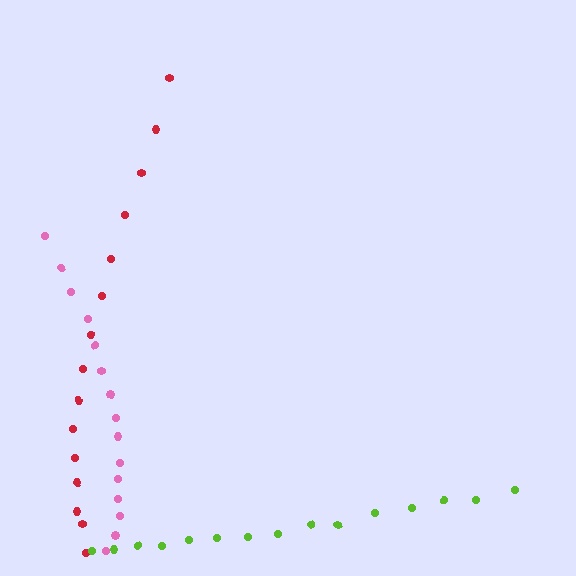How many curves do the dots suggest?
There are 3 distinct paths.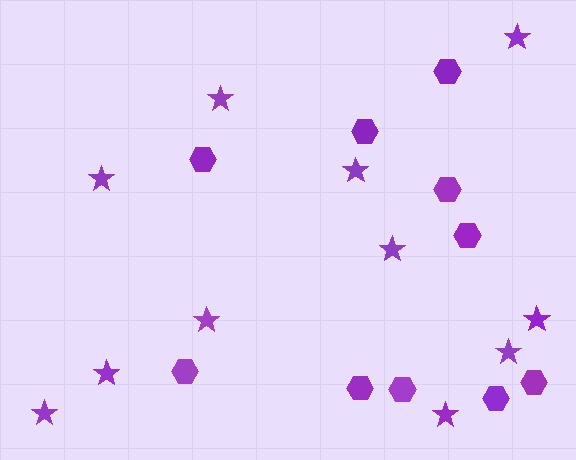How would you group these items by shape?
There are 2 groups: one group of hexagons (10) and one group of stars (11).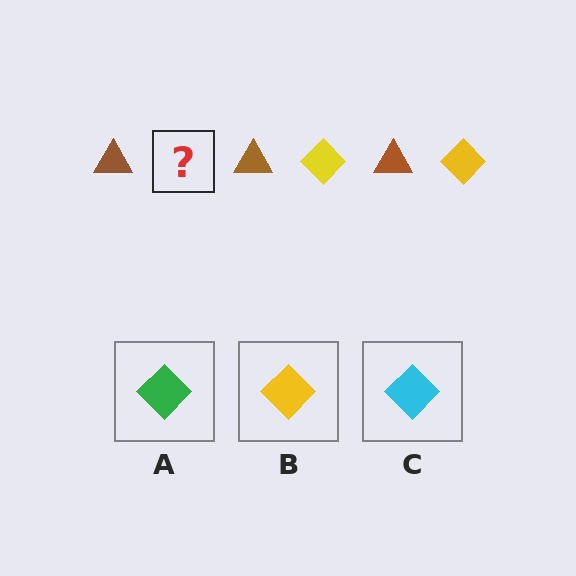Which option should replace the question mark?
Option B.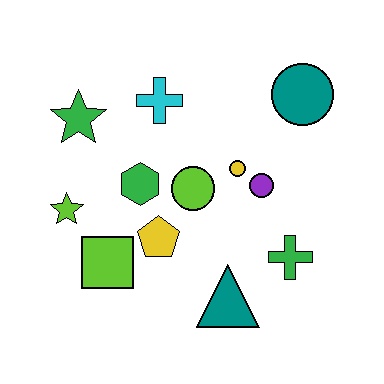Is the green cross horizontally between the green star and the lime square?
No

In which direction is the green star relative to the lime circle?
The green star is to the left of the lime circle.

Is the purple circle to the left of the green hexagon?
No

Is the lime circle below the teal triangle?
No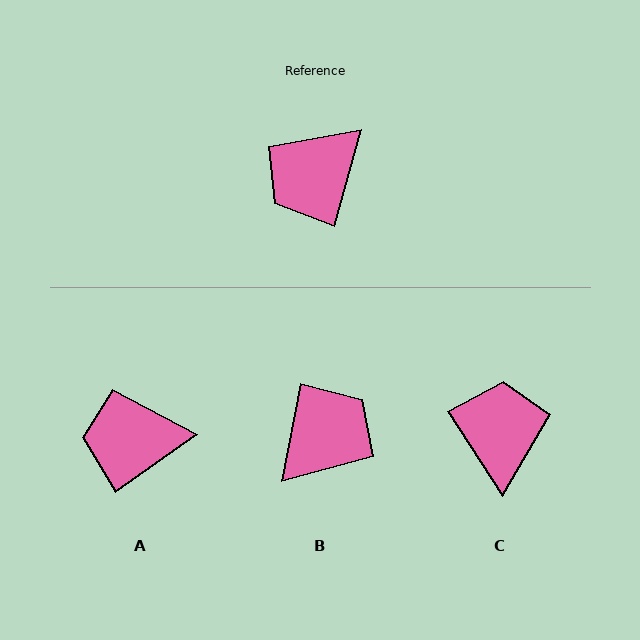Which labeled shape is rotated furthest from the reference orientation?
B, about 175 degrees away.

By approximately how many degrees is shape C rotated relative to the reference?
Approximately 131 degrees clockwise.